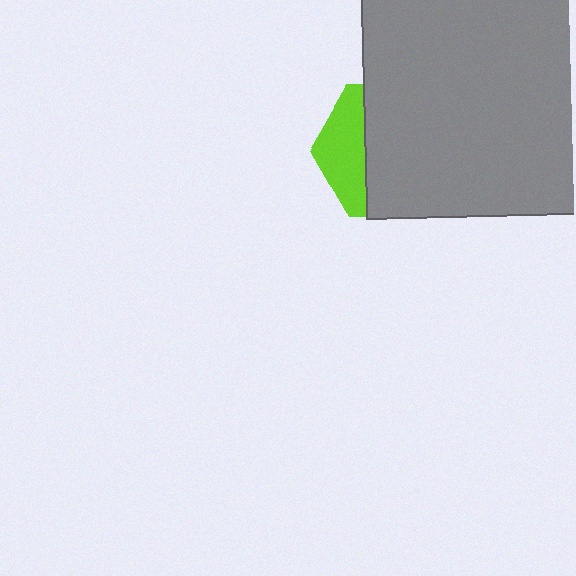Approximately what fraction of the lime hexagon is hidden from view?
Roughly 70% of the lime hexagon is hidden behind the gray square.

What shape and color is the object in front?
The object in front is a gray square.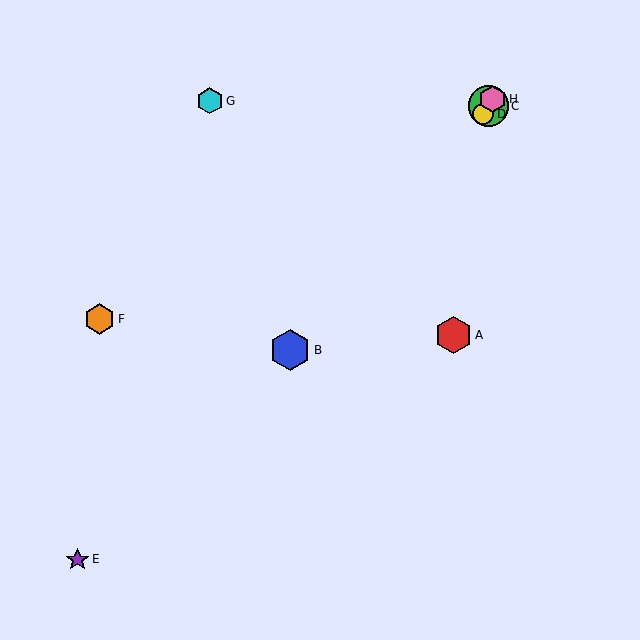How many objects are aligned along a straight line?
3 objects (C, D, H) are aligned along a straight line.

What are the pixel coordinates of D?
Object D is at (483, 114).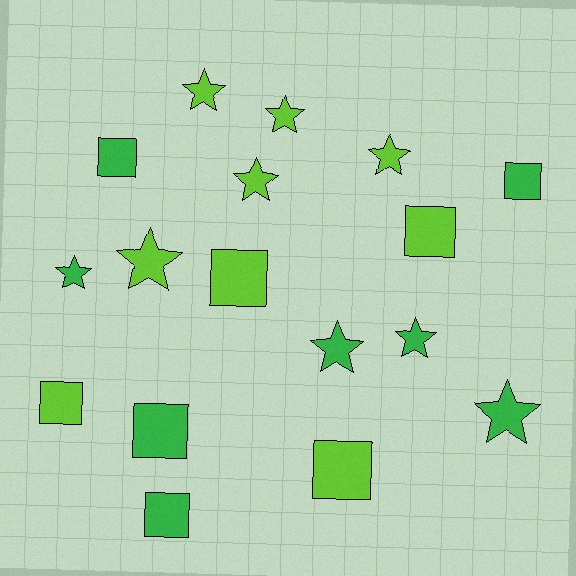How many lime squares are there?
There are 4 lime squares.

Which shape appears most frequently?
Star, with 9 objects.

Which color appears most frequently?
Lime, with 9 objects.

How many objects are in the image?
There are 17 objects.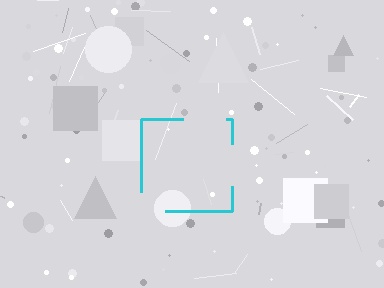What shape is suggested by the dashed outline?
The dashed outline suggests a square.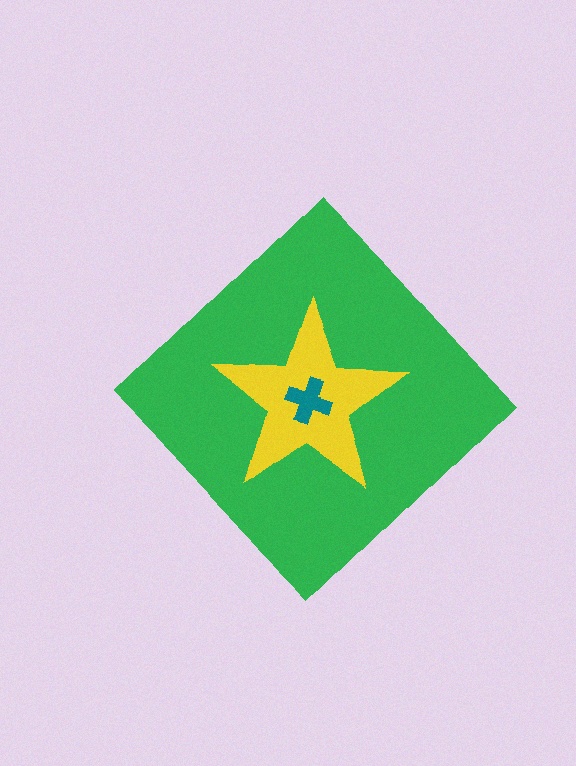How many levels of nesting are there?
3.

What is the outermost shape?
The green diamond.